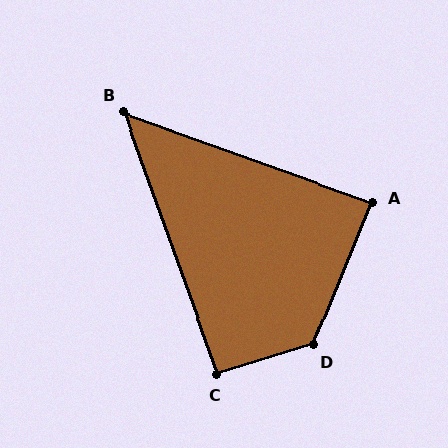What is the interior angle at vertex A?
Approximately 87 degrees (approximately right).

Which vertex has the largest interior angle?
D, at approximately 129 degrees.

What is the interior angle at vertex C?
Approximately 93 degrees (approximately right).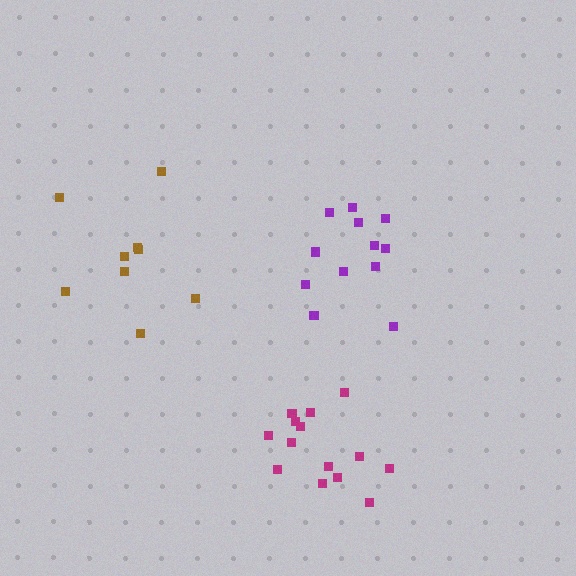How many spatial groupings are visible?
There are 3 spatial groupings.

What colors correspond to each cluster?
The clusters are colored: purple, brown, magenta.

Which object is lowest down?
The magenta cluster is bottommost.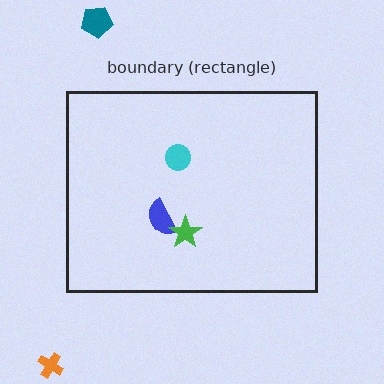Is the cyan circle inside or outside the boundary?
Inside.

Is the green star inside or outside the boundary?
Inside.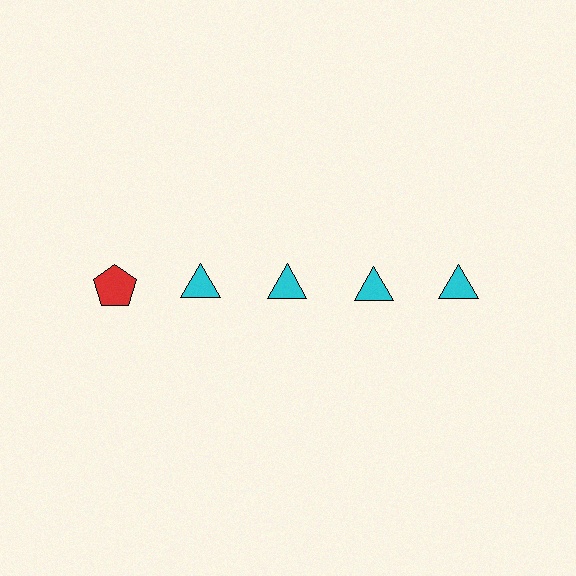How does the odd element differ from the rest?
It differs in both color (red instead of cyan) and shape (pentagon instead of triangle).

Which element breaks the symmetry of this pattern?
The red pentagon in the top row, leftmost column breaks the symmetry. All other shapes are cyan triangles.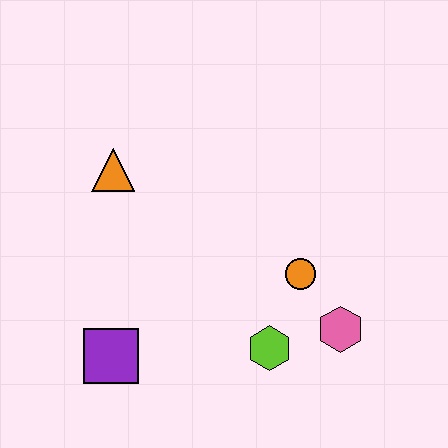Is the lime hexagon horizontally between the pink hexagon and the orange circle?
No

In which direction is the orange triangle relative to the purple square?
The orange triangle is above the purple square.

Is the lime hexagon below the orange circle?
Yes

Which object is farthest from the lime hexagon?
The orange triangle is farthest from the lime hexagon.